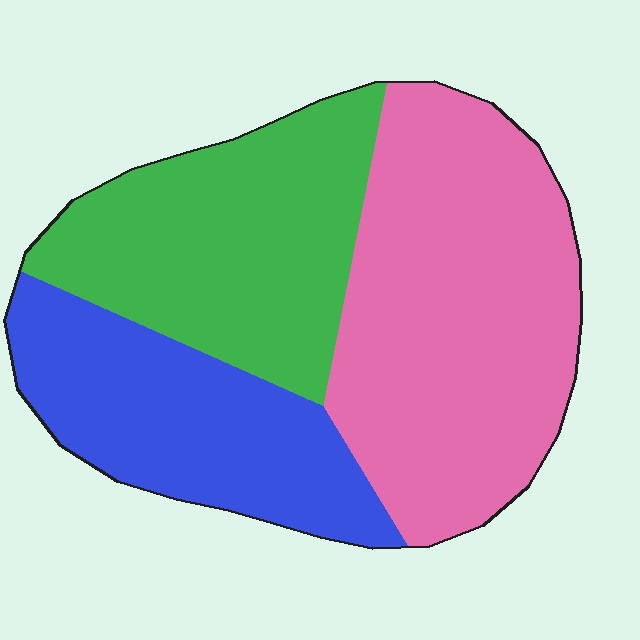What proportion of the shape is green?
Green covers 31% of the shape.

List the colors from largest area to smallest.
From largest to smallest: pink, green, blue.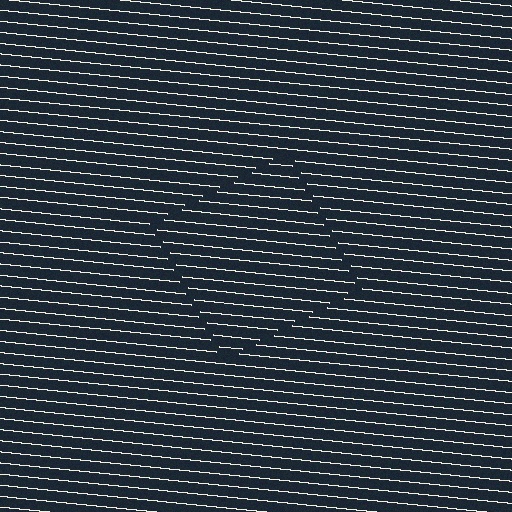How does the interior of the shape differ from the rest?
The interior of the shape contains the same grating, shifted by half a period — the contour is defined by the phase discontinuity where line-ends from the inner and outer gratings abut.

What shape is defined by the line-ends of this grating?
An illusory square. The interior of the shape contains the same grating, shifted by half a period — the contour is defined by the phase discontinuity where line-ends from the inner and outer gratings abut.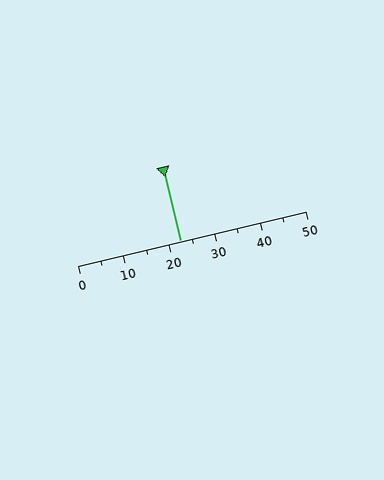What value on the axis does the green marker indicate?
The marker indicates approximately 22.5.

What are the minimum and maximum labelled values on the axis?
The axis runs from 0 to 50.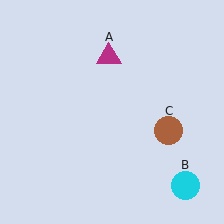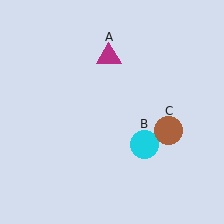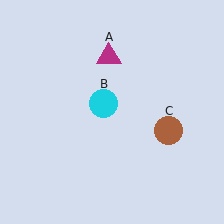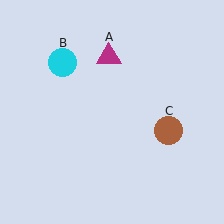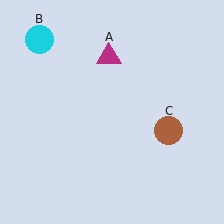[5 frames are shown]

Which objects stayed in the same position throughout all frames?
Magenta triangle (object A) and brown circle (object C) remained stationary.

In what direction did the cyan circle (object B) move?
The cyan circle (object B) moved up and to the left.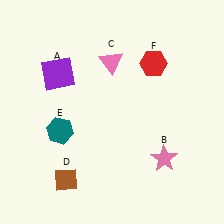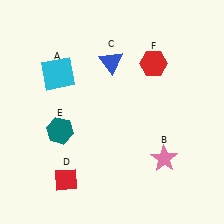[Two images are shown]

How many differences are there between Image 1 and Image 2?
There are 3 differences between the two images.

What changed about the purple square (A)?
In Image 1, A is purple. In Image 2, it changed to cyan.